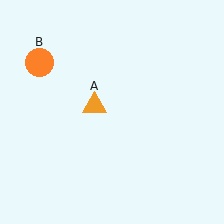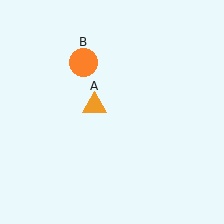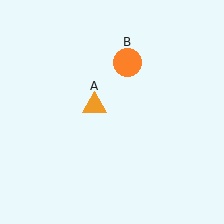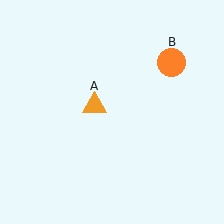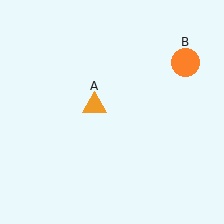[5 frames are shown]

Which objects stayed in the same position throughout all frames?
Orange triangle (object A) remained stationary.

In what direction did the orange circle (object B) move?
The orange circle (object B) moved right.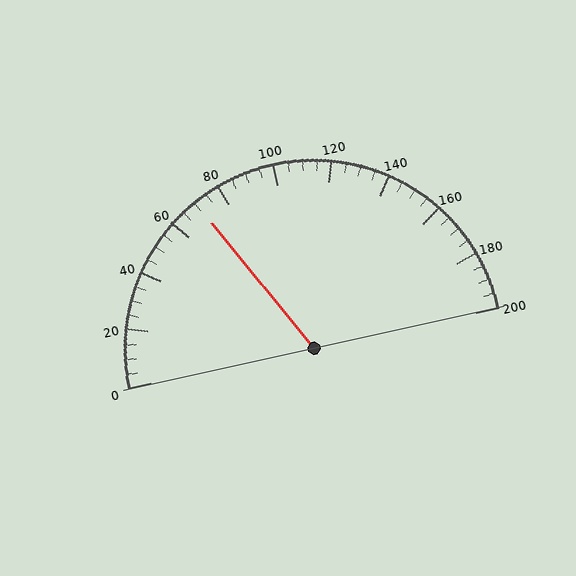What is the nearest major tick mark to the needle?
The nearest major tick mark is 80.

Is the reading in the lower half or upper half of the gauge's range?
The reading is in the lower half of the range (0 to 200).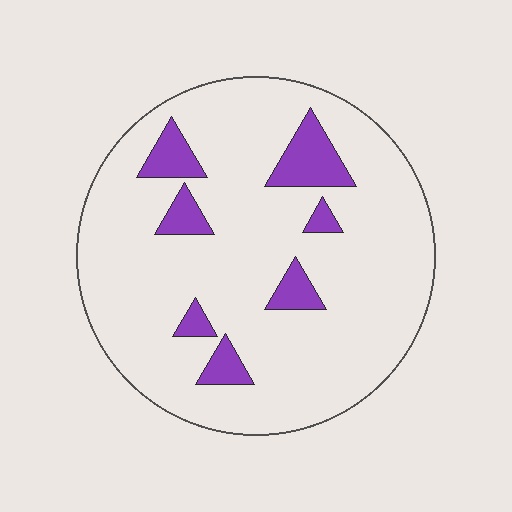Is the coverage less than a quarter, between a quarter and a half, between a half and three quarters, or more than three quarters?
Less than a quarter.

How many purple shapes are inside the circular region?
7.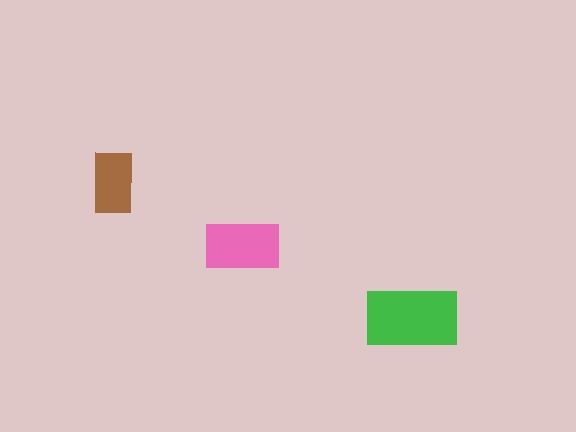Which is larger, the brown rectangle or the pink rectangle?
The pink one.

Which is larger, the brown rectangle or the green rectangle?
The green one.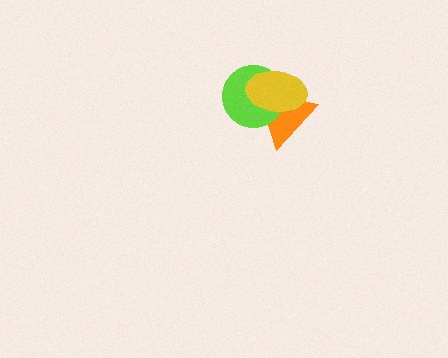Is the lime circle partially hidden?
Yes, it is partially covered by another shape.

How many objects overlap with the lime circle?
2 objects overlap with the lime circle.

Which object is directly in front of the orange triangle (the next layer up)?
The lime circle is directly in front of the orange triangle.